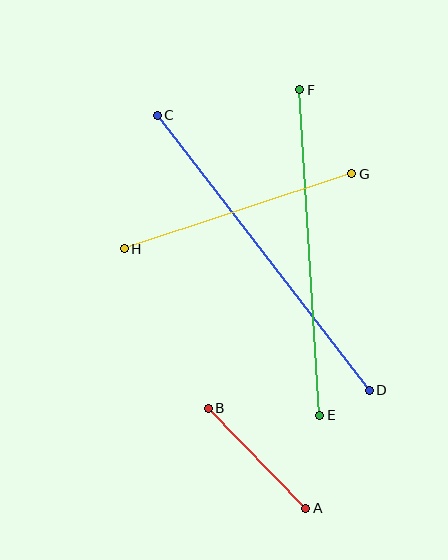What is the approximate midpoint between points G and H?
The midpoint is at approximately (238, 211) pixels.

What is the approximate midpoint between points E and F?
The midpoint is at approximately (310, 253) pixels.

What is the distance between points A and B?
The distance is approximately 140 pixels.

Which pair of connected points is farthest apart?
Points C and D are farthest apart.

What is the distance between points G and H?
The distance is approximately 240 pixels.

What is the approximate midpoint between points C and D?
The midpoint is at approximately (263, 253) pixels.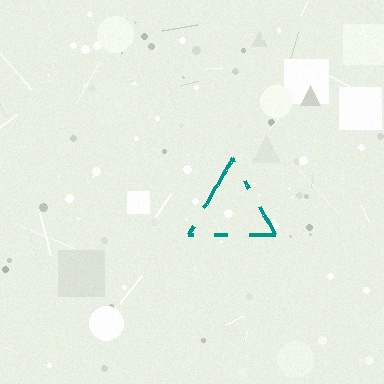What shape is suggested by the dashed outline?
The dashed outline suggests a triangle.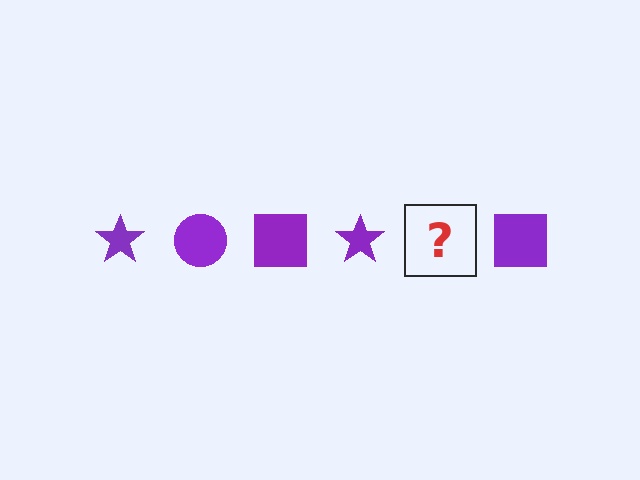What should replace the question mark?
The question mark should be replaced with a purple circle.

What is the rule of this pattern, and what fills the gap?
The rule is that the pattern cycles through star, circle, square shapes in purple. The gap should be filled with a purple circle.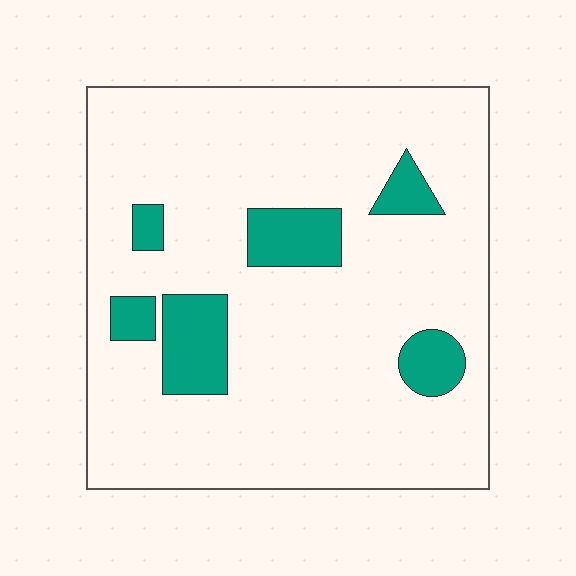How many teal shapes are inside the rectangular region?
6.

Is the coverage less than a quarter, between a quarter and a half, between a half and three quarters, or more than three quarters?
Less than a quarter.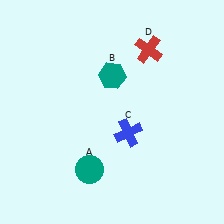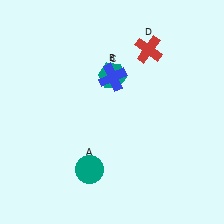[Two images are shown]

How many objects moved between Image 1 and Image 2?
1 object moved between the two images.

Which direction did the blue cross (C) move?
The blue cross (C) moved up.